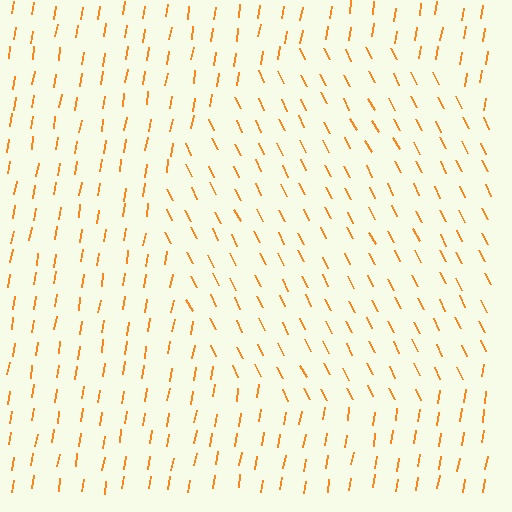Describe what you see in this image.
The image is filled with small orange line segments. A circle region in the image has lines oriented differently from the surrounding lines, creating a visible texture boundary.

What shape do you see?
I see a circle.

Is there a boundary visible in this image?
Yes, there is a texture boundary formed by a change in line orientation.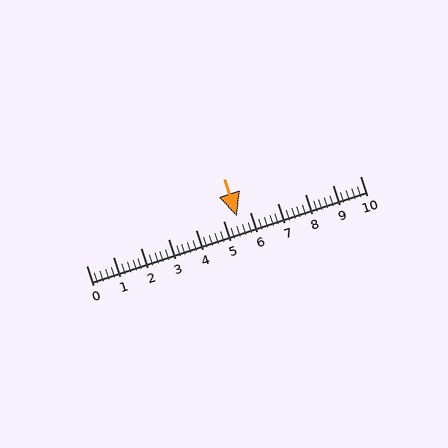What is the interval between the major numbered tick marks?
The major tick marks are spaced 1 units apart.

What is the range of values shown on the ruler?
The ruler shows values from 0 to 10.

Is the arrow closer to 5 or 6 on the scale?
The arrow is closer to 6.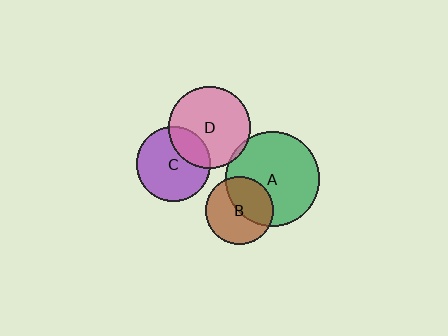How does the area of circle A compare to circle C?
Approximately 1.6 times.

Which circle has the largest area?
Circle A (green).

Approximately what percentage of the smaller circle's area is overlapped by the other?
Approximately 5%.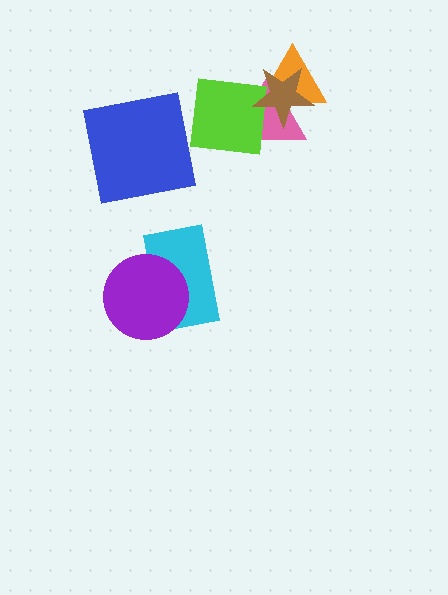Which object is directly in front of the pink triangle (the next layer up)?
The lime square is directly in front of the pink triangle.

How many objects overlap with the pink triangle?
3 objects overlap with the pink triangle.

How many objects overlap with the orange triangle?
2 objects overlap with the orange triangle.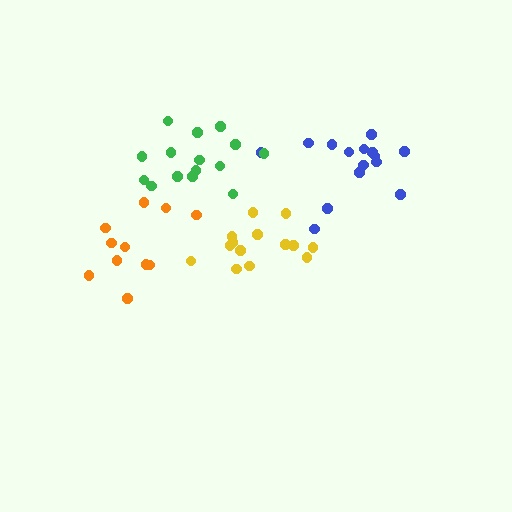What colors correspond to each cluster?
The clusters are colored: yellow, blue, green, orange.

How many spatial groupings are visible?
There are 4 spatial groupings.